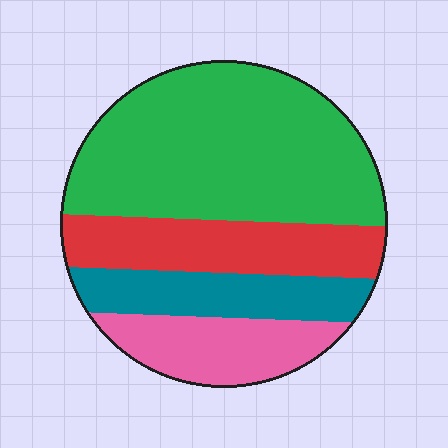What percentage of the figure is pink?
Pink covers about 15% of the figure.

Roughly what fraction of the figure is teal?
Teal takes up about one sixth (1/6) of the figure.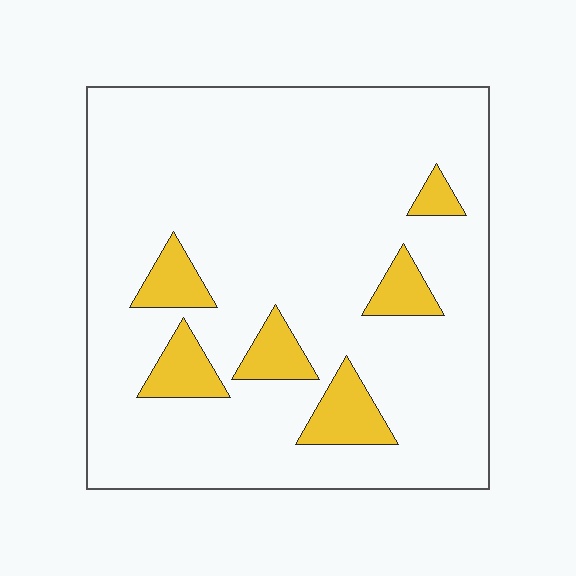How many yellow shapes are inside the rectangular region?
6.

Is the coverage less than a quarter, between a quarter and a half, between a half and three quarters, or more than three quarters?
Less than a quarter.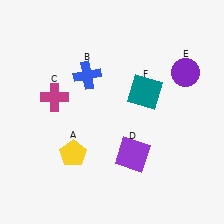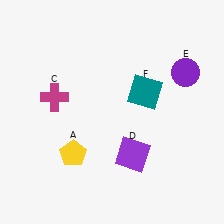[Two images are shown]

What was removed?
The blue cross (B) was removed in Image 2.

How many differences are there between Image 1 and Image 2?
There is 1 difference between the two images.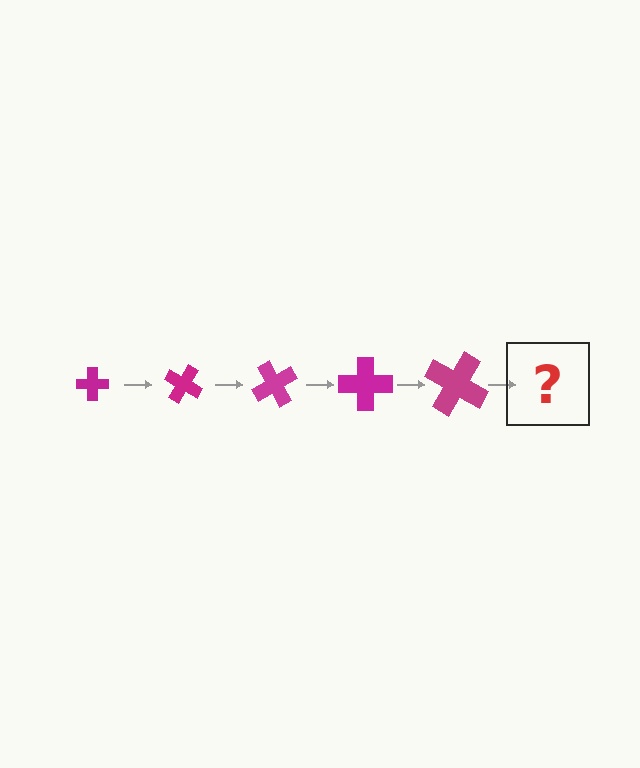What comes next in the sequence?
The next element should be a cross, larger than the previous one and rotated 150 degrees from the start.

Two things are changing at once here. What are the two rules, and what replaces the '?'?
The two rules are that the cross grows larger each step and it rotates 30 degrees each step. The '?' should be a cross, larger than the previous one and rotated 150 degrees from the start.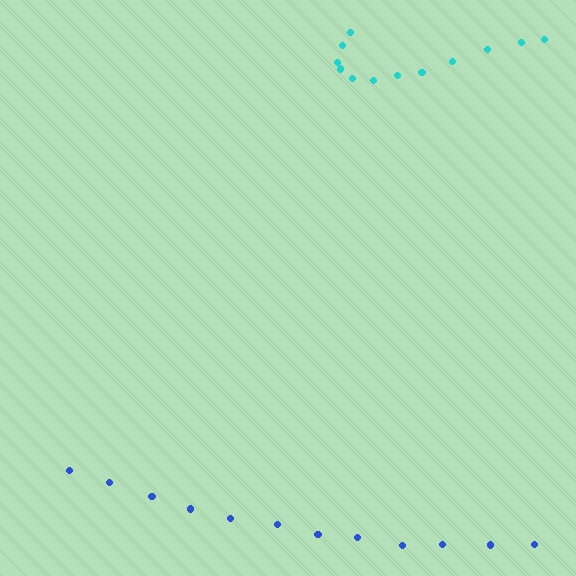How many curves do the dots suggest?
There are 2 distinct paths.